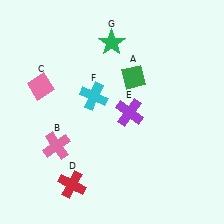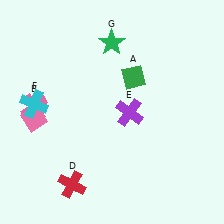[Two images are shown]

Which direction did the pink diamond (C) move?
The pink diamond (C) moved down.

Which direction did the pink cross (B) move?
The pink cross (B) moved up.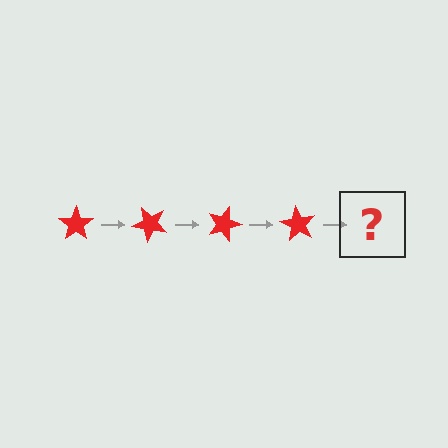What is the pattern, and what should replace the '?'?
The pattern is that the star rotates 45 degrees each step. The '?' should be a red star rotated 180 degrees.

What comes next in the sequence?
The next element should be a red star rotated 180 degrees.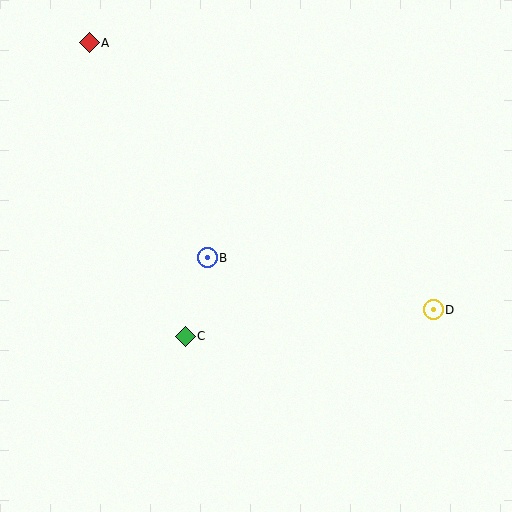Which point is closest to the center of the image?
Point B at (207, 258) is closest to the center.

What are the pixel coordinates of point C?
Point C is at (185, 336).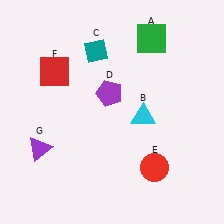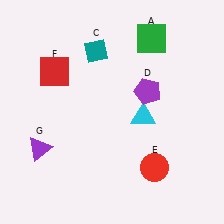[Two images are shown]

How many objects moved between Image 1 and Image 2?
1 object moved between the two images.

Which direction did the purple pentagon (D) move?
The purple pentagon (D) moved right.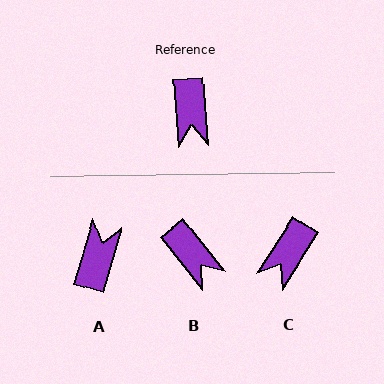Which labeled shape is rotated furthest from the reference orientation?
A, about 159 degrees away.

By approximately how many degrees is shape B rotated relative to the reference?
Approximately 34 degrees counter-clockwise.